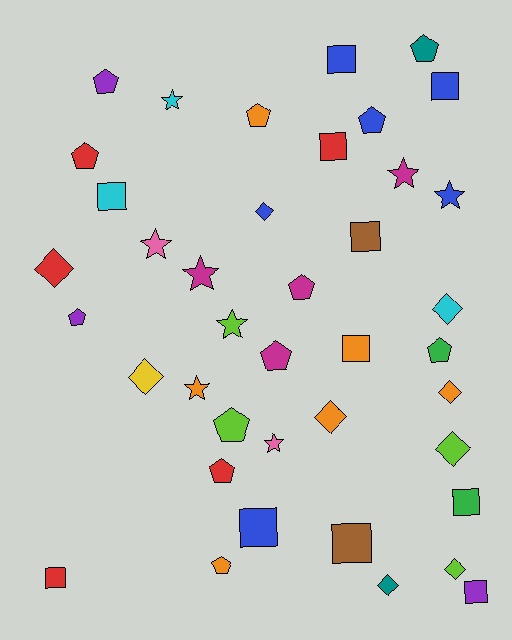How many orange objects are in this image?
There are 6 orange objects.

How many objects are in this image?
There are 40 objects.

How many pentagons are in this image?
There are 12 pentagons.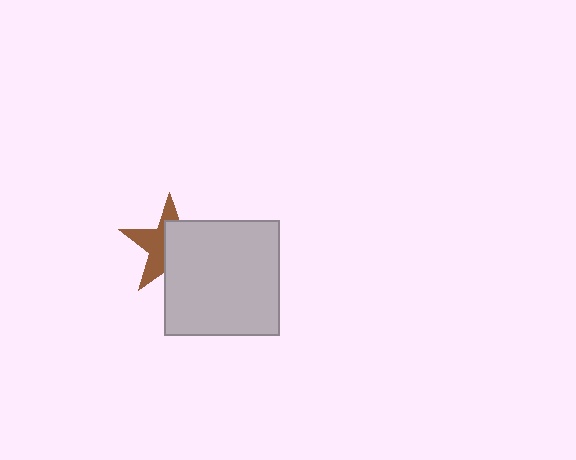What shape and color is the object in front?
The object in front is a light gray square.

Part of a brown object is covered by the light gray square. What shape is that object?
It is a star.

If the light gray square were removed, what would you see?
You would see the complete brown star.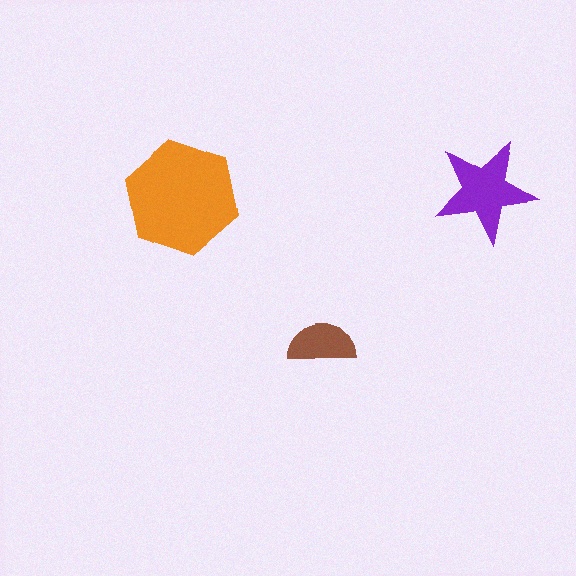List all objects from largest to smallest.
The orange hexagon, the purple star, the brown semicircle.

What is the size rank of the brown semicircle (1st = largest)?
3rd.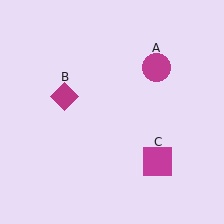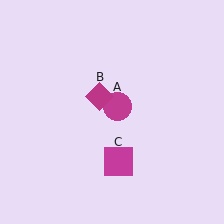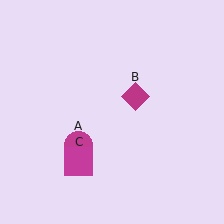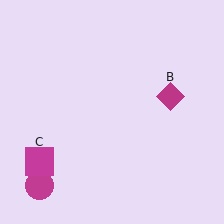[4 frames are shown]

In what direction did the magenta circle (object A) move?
The magenta circle (object A) moved down and to the left.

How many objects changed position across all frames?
3 objects changed position: magenta circle (object A), magenta diamond (object B), magenta square (object C).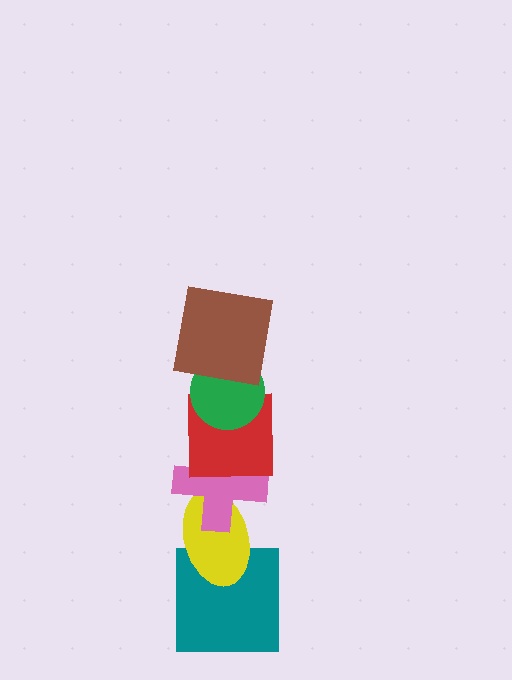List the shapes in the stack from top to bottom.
From top to bottom: the brown square, the green circle, the red square, the pink cross, the yellow ellipse, the teal square.